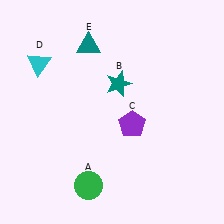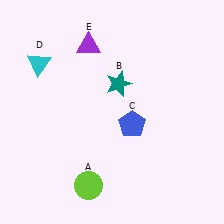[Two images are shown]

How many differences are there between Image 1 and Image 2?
There are 3 differences between the two images.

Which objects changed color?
A changed from green to lime. C changed from purple to blue. E changed from teal to purple.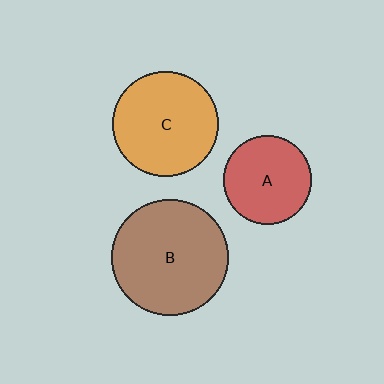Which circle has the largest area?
Circle B (brown).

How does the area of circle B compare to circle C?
Approximately 1.2 times.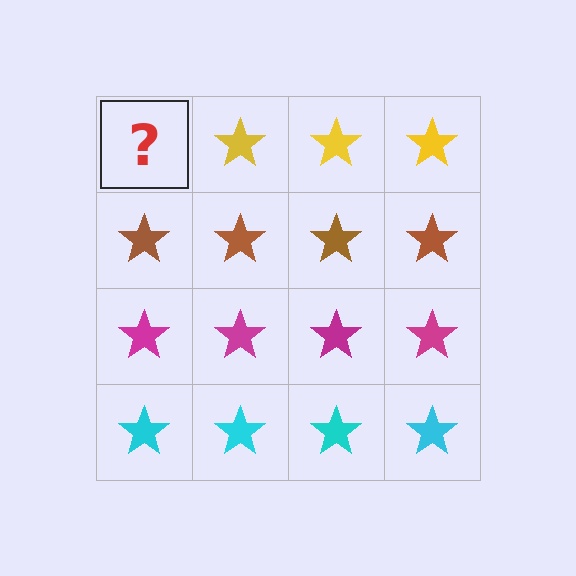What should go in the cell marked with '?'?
The missing cell should contain a yellow star.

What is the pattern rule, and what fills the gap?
The rule is that each row has a consistent color. The gap should be filled with a yellow star.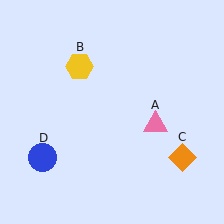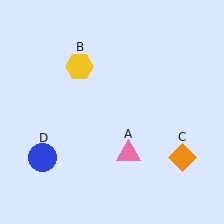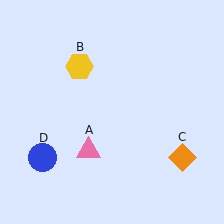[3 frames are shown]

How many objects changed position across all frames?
1 object changed position: pink triangle (object A).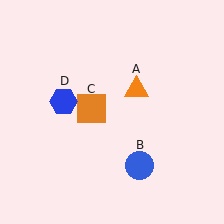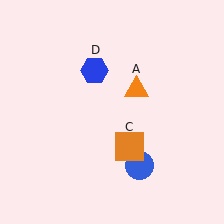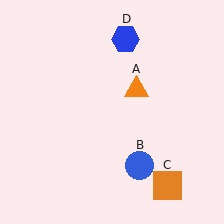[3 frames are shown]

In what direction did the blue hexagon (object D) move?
The blue hexagon (object D) moved up and to the right.